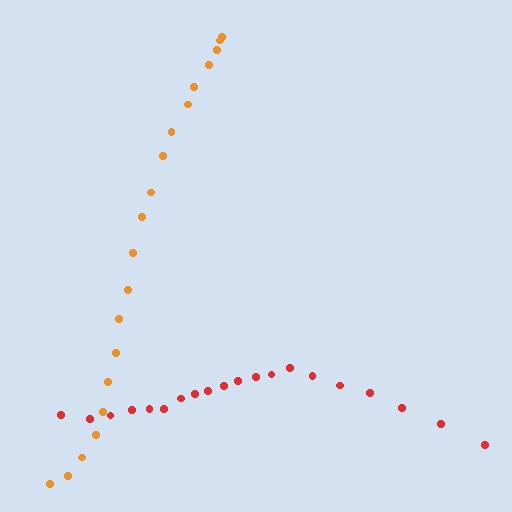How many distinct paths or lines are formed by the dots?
There are 2 distinct paths.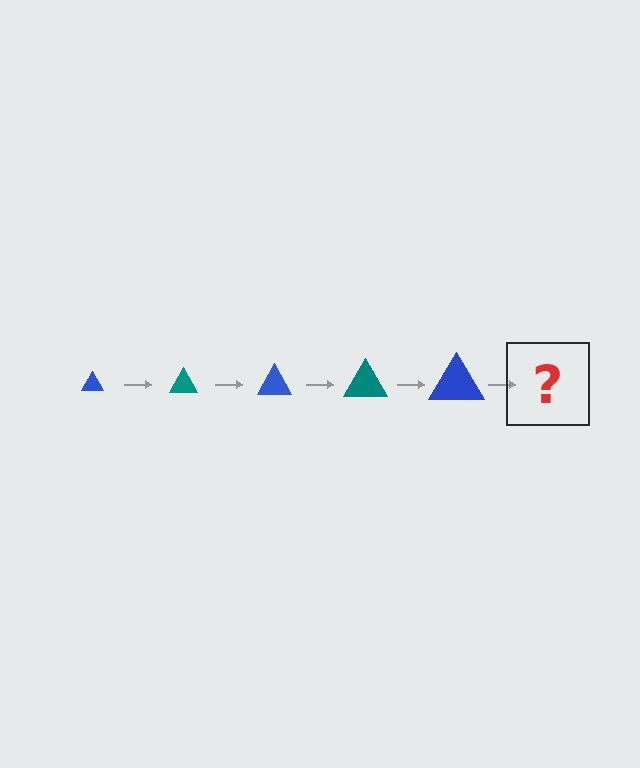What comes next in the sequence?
The next element should be a teal triangle, larger than the previous one.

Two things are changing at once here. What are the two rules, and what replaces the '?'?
The two rules are that the triangle grows larger each step and the color cycles through blue and teal. The '?' should be a teal triangle, larger than the previous one.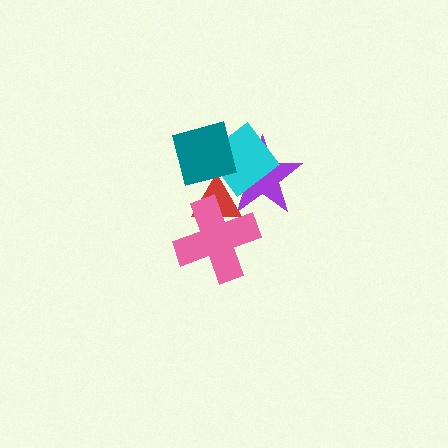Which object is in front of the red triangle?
The pink cross is in front of the red triangle.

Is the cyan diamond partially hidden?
Yes, it is partially covered by another shape.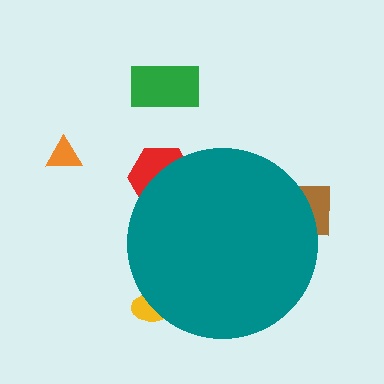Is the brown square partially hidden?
Yes, the brown square is partially hidden behind the teal circle.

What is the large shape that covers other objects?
A teal circle.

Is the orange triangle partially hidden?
No, the orange triangle is fully visible.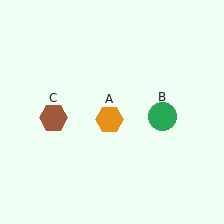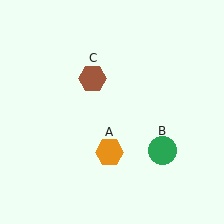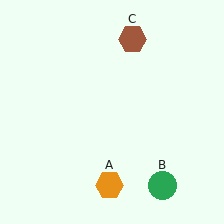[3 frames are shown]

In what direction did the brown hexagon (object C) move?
The brown hexagon (object C) moved up and to the right.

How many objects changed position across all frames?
3 objects changed position: orange hexagon (object A), green circle (object B), brown hexagon (object C).